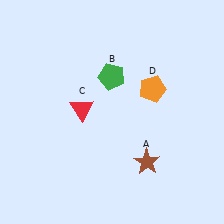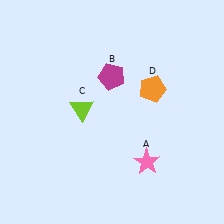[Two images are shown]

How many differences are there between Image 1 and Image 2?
There are 3 differences between the two images.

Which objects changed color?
A changed from brown to pink. B changed from green to magenta. C changed from red to lime.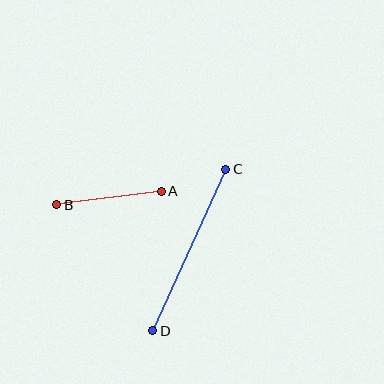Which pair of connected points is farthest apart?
Points C and D are farthest apart.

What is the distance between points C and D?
The distance is approximately 177 pixels.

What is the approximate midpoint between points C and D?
The midpoint is at approximately (189, 250) pixels.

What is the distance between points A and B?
The distance is approximately 106 pixels.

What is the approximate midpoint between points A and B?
The midpoint is at approximately (109, 198) pixels.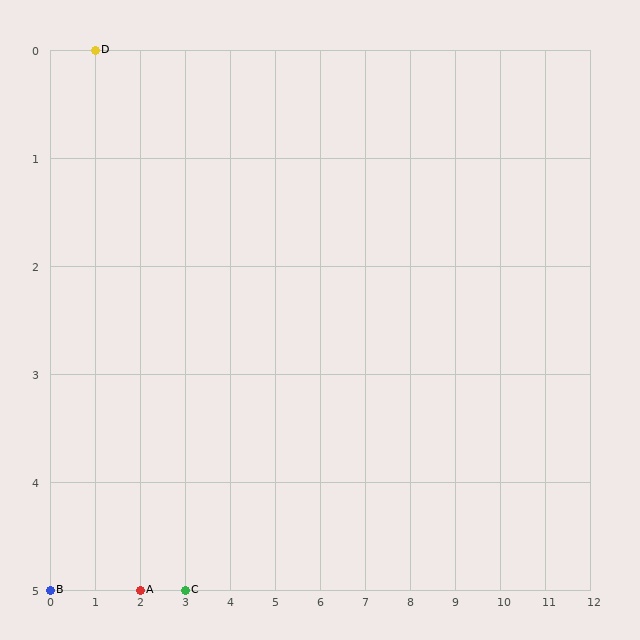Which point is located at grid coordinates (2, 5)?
Point A is at (2, 5).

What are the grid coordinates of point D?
Point D is at grid coordinates (1, 0).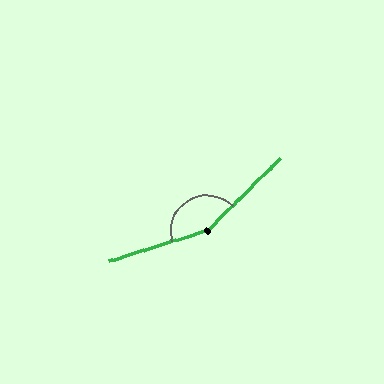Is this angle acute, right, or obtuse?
It is obtuse.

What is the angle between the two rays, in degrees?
Approximately 153 degrees.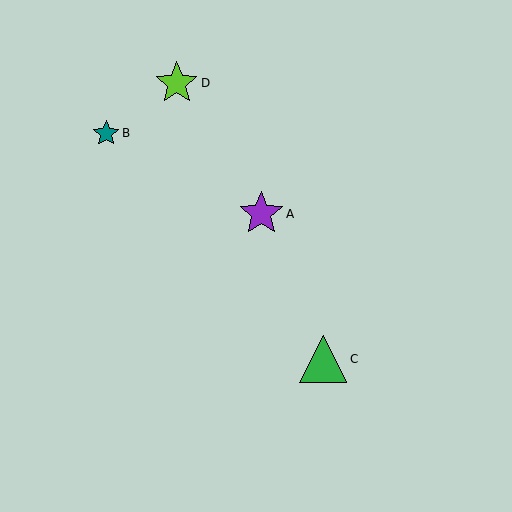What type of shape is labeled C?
Shape C is a green triangle.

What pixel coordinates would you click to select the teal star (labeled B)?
Click at (106, 133) to select the teal star B.